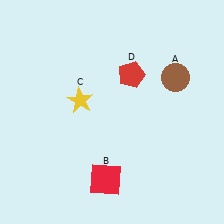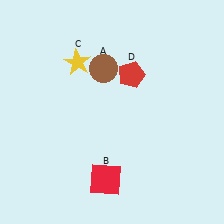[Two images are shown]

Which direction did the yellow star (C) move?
The yellow star (C) moved up.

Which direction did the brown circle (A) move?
The brown circle (A) moved left.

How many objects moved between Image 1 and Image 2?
2 objects moved between the two images.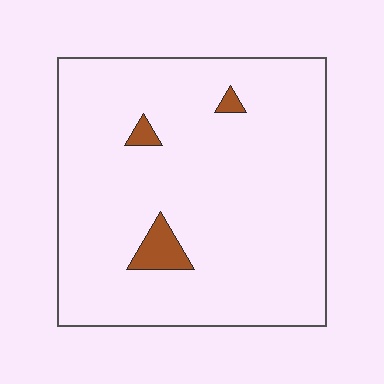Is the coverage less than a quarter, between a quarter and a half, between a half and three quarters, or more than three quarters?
Less than a quarter.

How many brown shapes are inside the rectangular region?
3.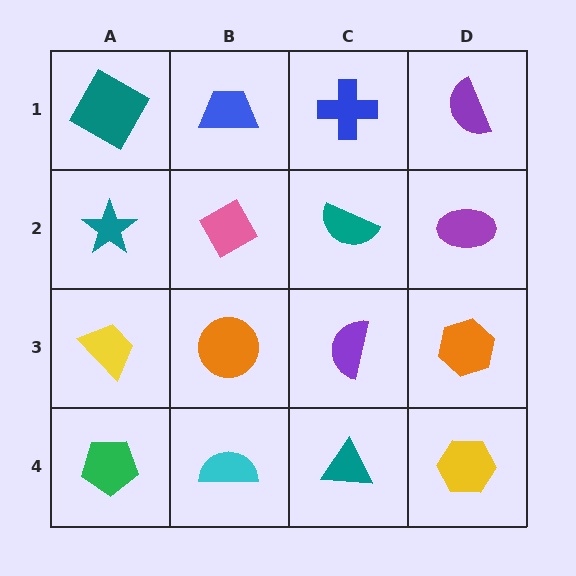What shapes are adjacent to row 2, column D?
A purple semicircle (row 1, column D), an orange hexagon (row 3, column D), a teal semicircle (row 2, column C).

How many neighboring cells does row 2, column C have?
4.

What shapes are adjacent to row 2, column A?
A teal square (row 1, column A), a yellow trapezoid (row 3, column A), a pink diamond (row 2, column B).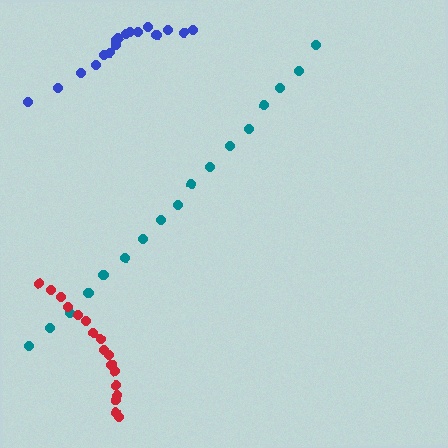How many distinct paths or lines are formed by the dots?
There are 3 distinct paths.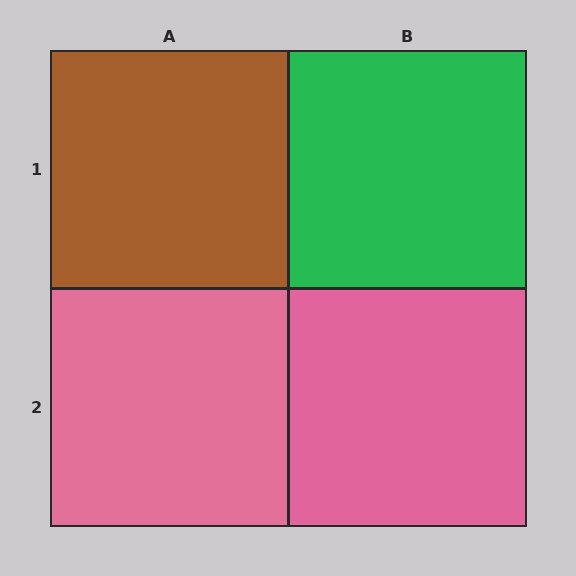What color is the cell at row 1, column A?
Brown.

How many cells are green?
1 cell is green.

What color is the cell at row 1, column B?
Green.